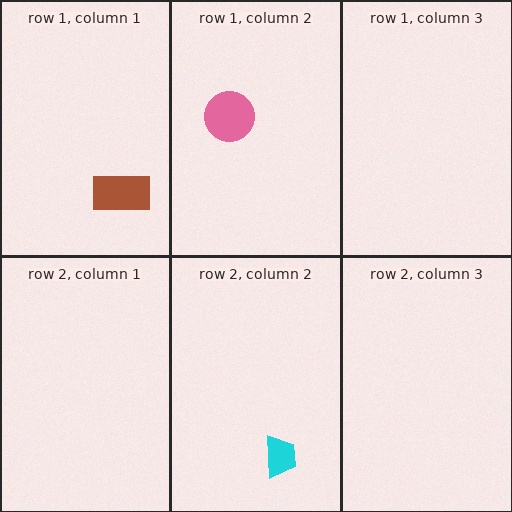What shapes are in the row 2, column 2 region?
The cyan trapezoid.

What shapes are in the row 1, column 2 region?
The pink circle.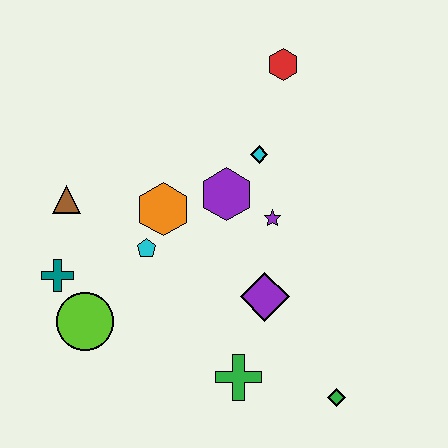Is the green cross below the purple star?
Yes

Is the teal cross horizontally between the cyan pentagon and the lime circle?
No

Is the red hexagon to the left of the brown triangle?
No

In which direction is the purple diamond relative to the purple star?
The purple diamond is below the purple star.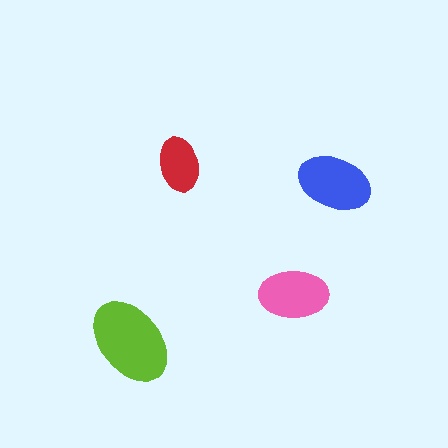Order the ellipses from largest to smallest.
the lime one, the blue one, the pink one, the red one.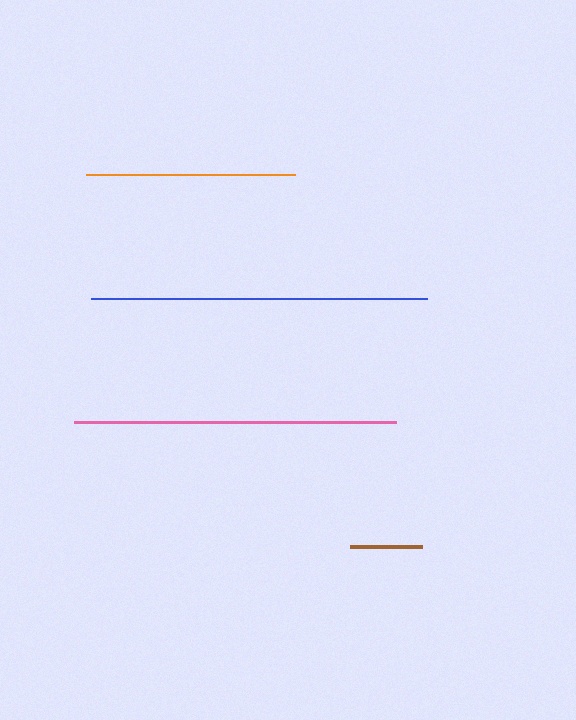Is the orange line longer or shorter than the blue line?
The blue line is longer than the orange line.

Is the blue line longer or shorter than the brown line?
The blue line is longer than the brown line.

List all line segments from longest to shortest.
From longest to shortest: blue, pink, orange, brown.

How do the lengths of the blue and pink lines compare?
The blue and pink lines are approximately the same length.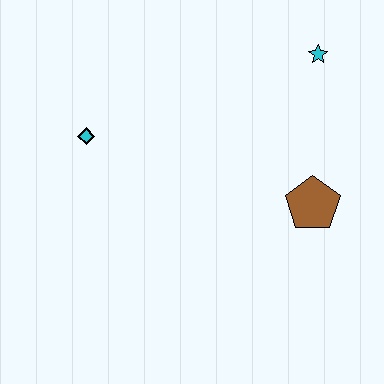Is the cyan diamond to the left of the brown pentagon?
Yes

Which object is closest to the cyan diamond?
The brown pentagon is closest to the cyan diamond.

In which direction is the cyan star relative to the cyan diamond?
The cyan star is to the right of the cyan diamond.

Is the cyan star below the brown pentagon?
No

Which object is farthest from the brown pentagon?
The cyan diamond is farthest from the brown pentagon.